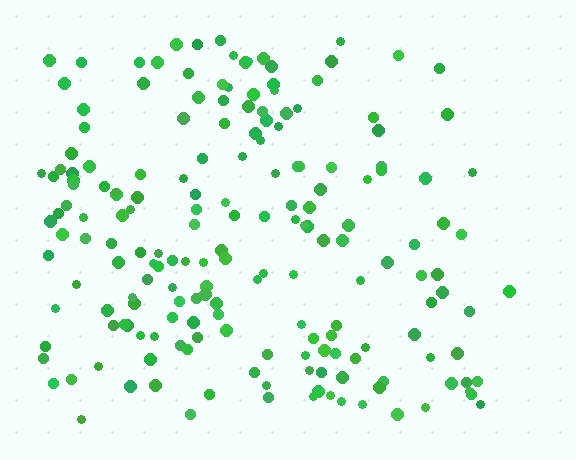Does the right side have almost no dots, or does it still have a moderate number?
Still a moderate number, just noticeably fewer than the left.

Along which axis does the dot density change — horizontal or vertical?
Horizontal.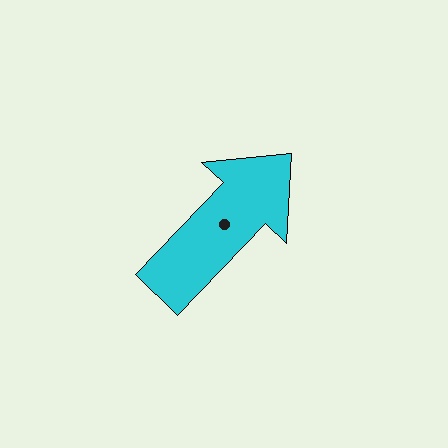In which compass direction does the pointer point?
Northeast.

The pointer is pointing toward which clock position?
Roughly 1 o'clock.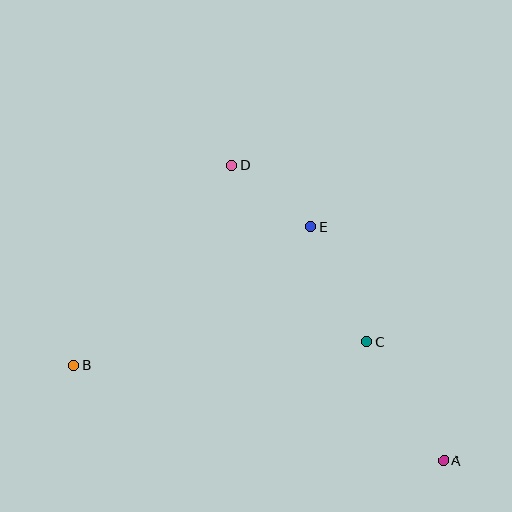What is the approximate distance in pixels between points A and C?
The distance between A and C is approximately 141 pixels.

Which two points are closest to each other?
Points D and E are closest to each other.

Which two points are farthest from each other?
Points A and B are farthest from each other.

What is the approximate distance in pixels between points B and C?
The distance between B and C is approximately 294 pixels.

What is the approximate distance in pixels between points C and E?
The distance between C and E is approximately 128 pixels.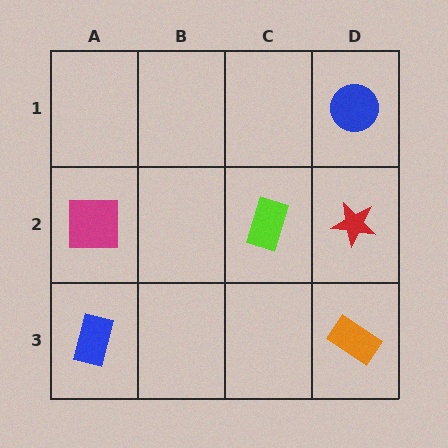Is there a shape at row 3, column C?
No, that cell is empty.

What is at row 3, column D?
An orange rectangle.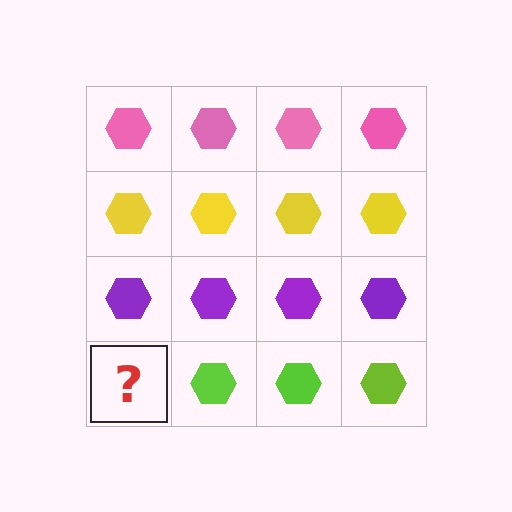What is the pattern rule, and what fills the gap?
The rule is that each row has a consistent color. The gap should be filled with a lime hexagon.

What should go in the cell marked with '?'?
The missing cell should contain a lime hexagon.